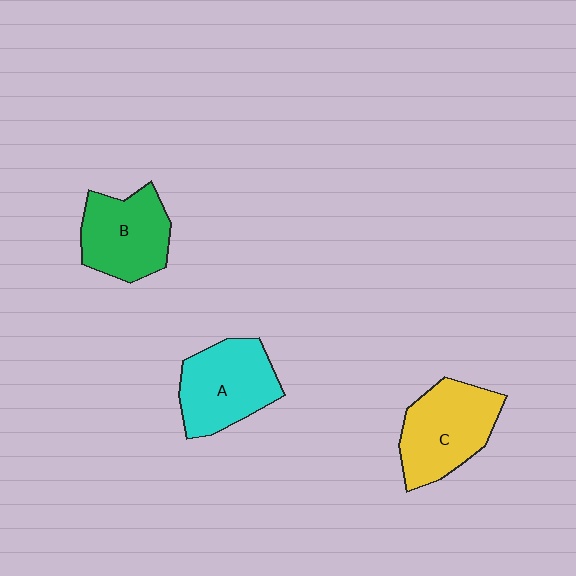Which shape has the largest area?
Shape C (yellow).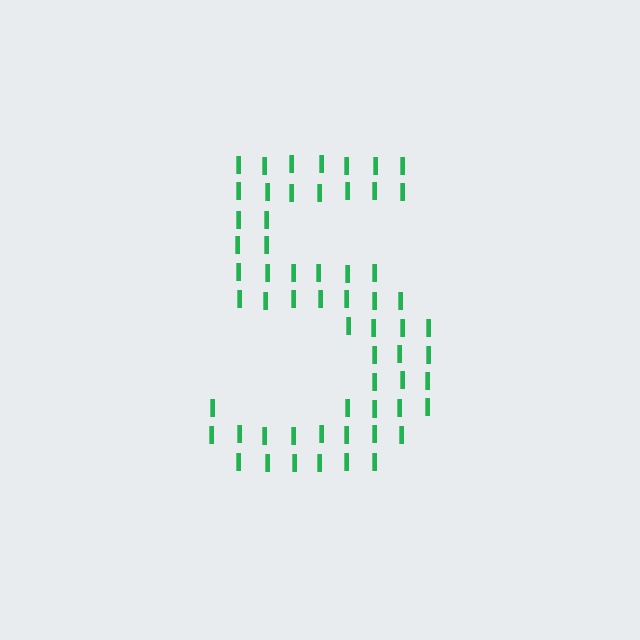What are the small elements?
The small elements are letter I's.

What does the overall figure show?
The overall figure shows the digit 5.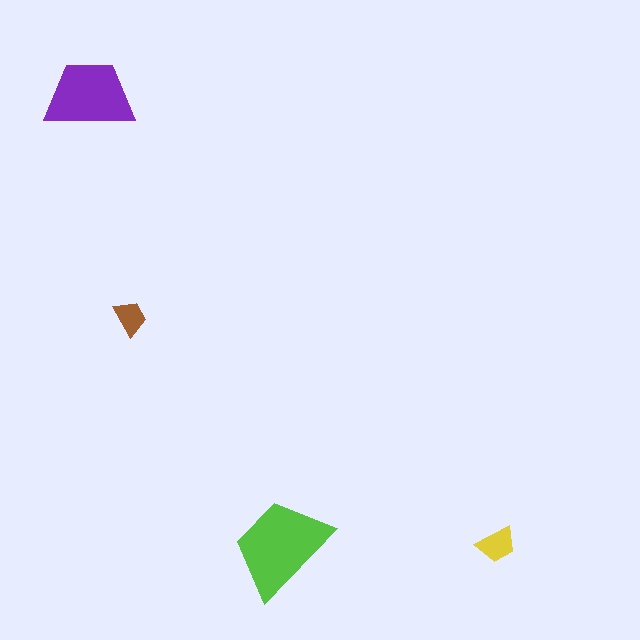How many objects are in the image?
There are 4 objects in the image.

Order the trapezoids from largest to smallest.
the lime one, the purple one, the yellow one, the brown one.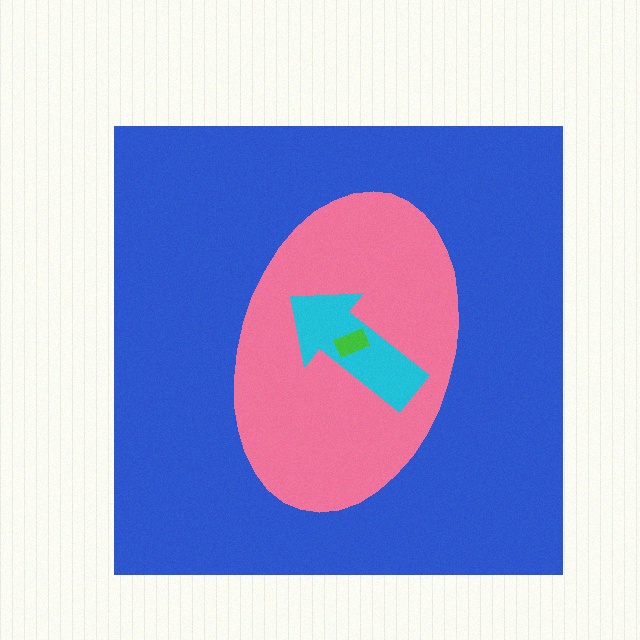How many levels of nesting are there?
4.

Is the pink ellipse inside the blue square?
Yes.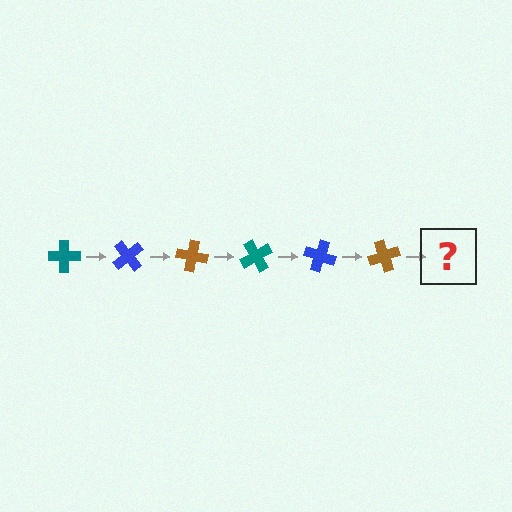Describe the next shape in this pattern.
It should be a teal cross, rotated 300 degrees from the start.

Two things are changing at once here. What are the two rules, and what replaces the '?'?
The two rules are that it rotates 50 degrees each step and the color cycles through teal, blue, and brown. The '?' should be a teal cross, rotated 300 degrees from the start.